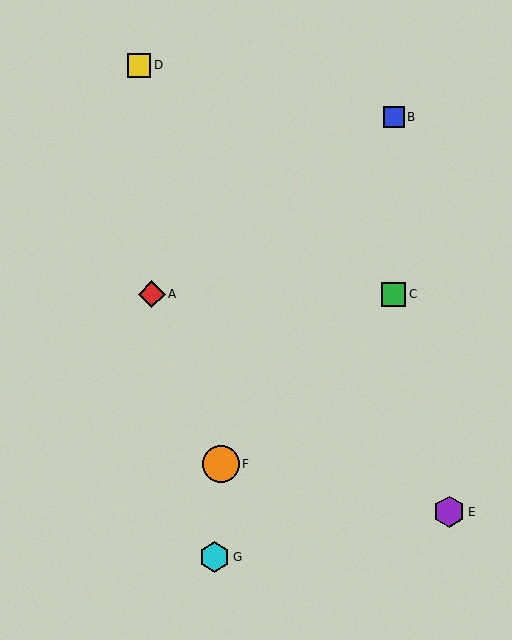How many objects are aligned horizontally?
2 objects (A, C) are aligned horizontally.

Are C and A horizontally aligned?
Yes, both are at y≈294.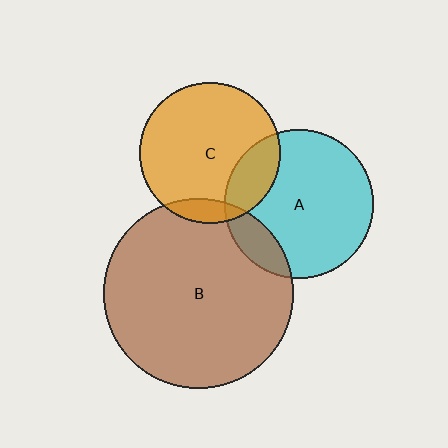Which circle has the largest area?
Circle B (brown).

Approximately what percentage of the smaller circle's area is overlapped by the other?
Approximately 20%.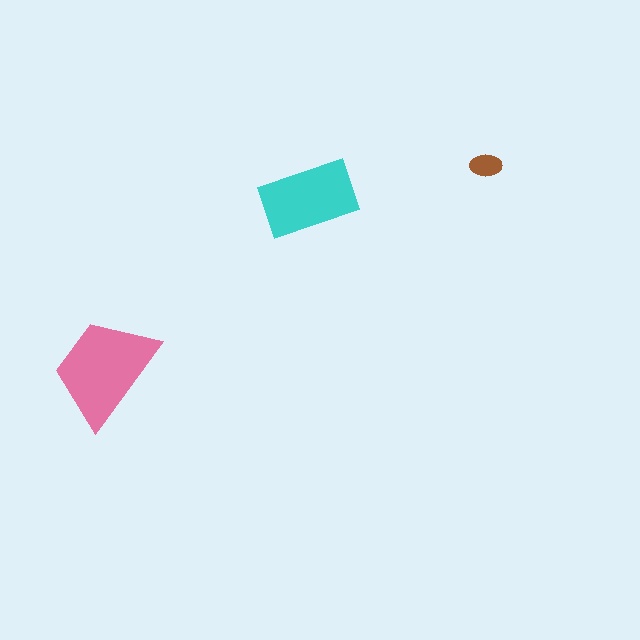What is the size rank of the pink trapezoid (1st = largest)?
1st.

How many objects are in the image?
There are 3 objects in the image.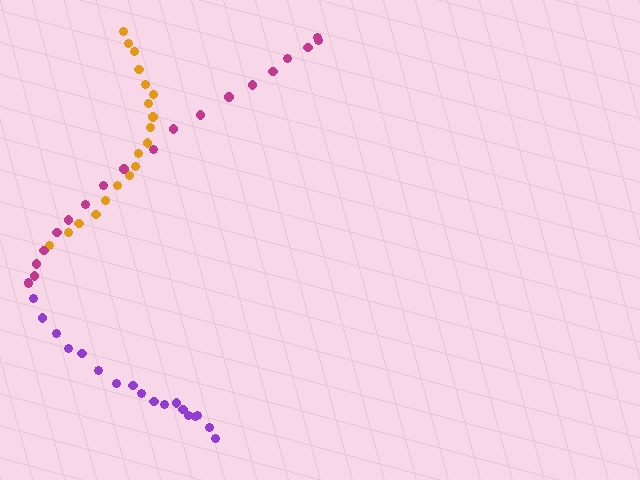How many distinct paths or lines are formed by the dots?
There are 3 distinct paths.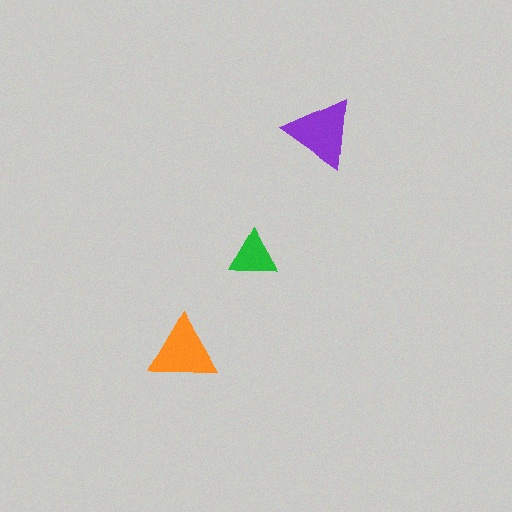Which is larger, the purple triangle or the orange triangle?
The purple one.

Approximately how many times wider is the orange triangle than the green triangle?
About 1.5 times wider.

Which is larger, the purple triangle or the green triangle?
The purple one.